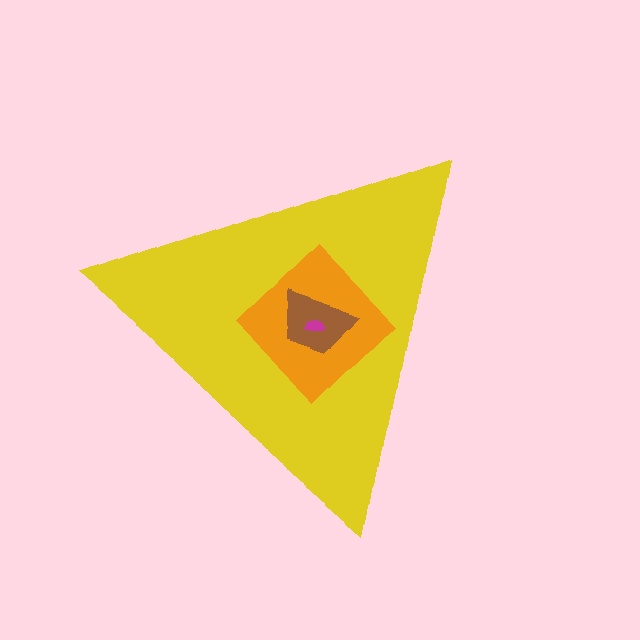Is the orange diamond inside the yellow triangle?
Yes.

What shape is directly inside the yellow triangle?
The orange diamond.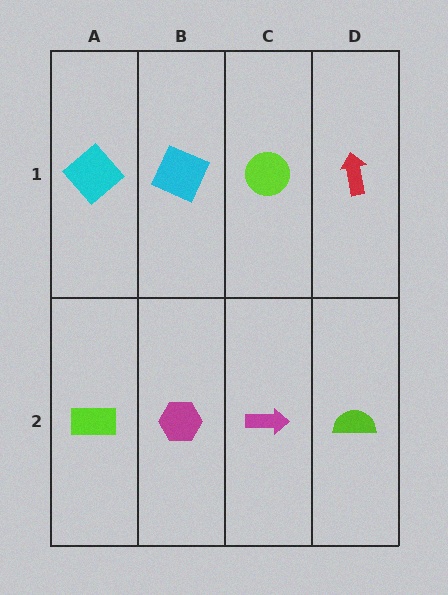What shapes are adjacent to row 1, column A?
A lime rectangle (row 2, column A), a cyan square (row 1, column B).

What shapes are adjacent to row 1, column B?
A magenta hexagon (row 2, column B), a cyan diamond (row 1, column A), a lime circle (row 1, column C).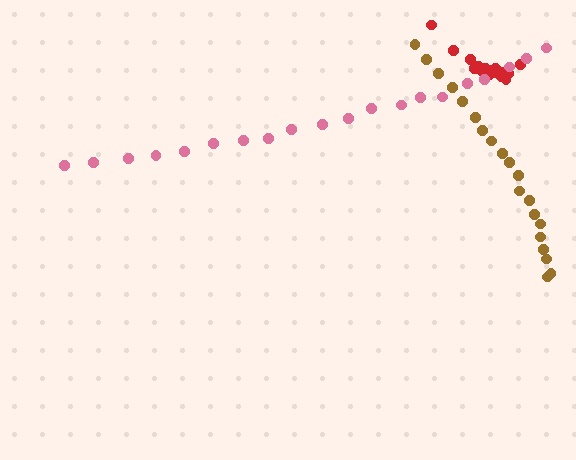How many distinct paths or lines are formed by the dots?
There are 3 distinct paths.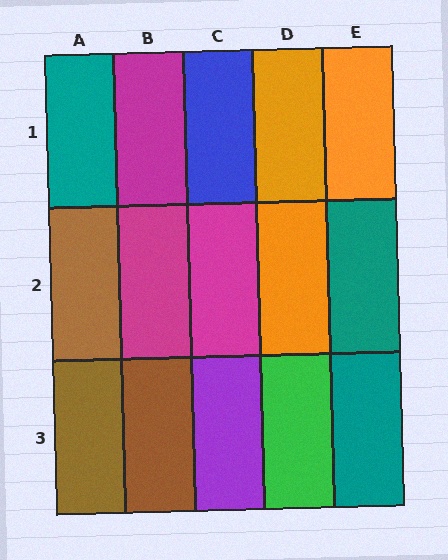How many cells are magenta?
3 cells are magenta.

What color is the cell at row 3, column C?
Purple.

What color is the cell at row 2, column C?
Magenta.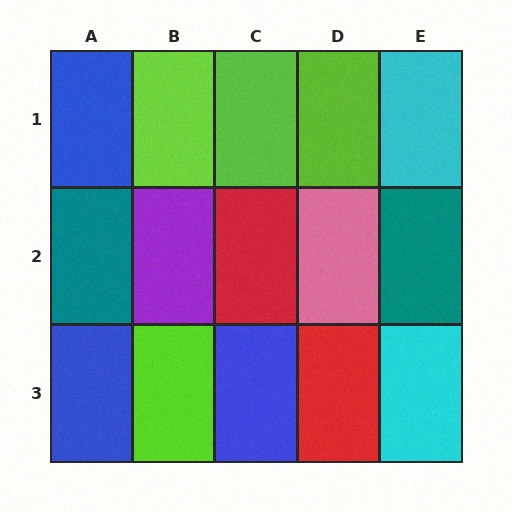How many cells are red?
2 cells are red.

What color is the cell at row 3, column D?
Red.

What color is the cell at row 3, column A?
Blue.